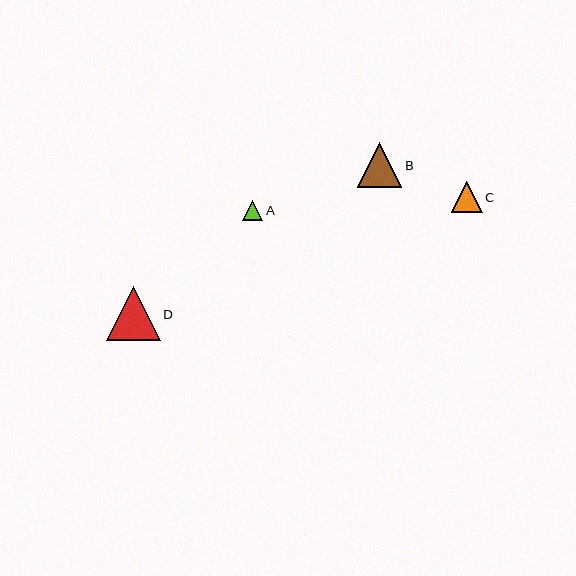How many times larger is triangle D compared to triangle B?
Triangle D is approximately 1.2 times the size of triangle B.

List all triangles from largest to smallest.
From largest to smallest: D, B, C, A.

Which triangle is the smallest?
Triangle A is the smallest with a size of approximately 21 pixels.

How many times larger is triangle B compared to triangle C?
Triangle B is approximately 1.4 times the size of triangle C.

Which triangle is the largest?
Triangle D is the largest with a size of approximately 54 pixels.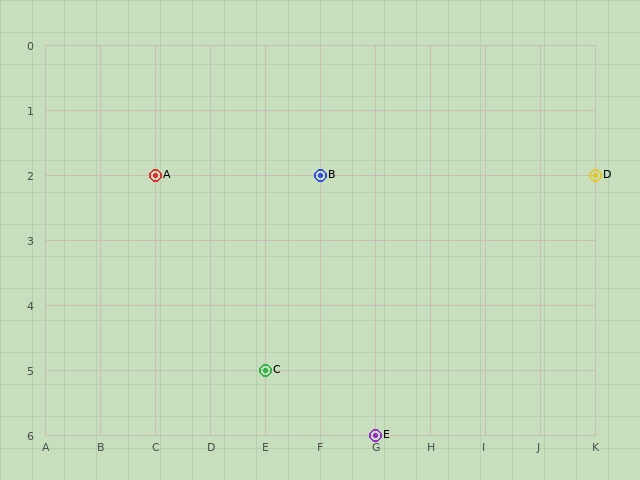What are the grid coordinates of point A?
Point A is at grid coordinates (C, 2).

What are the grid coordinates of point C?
Point C is at grid coordinates (E, 5).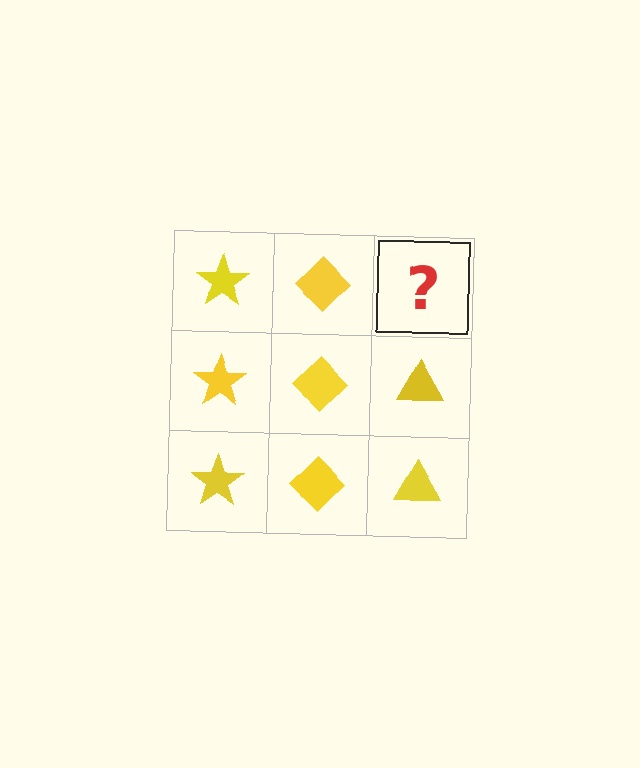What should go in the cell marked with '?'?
The missing cell should contain a yellow triangle.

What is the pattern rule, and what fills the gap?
The rule is that each column has a consistent shape. The gap should be filled with a yellow triangle.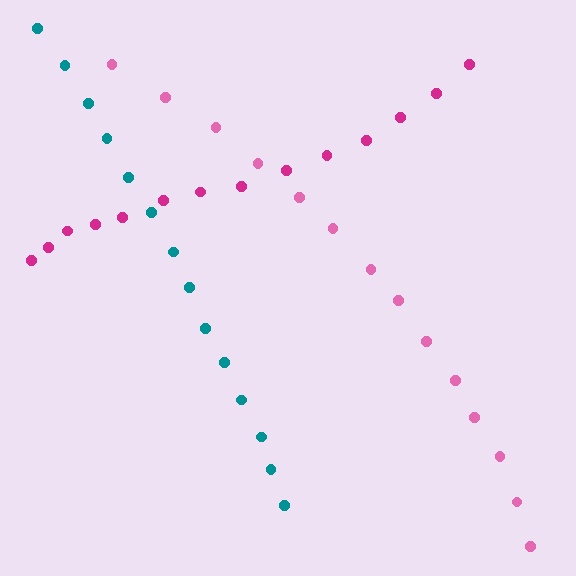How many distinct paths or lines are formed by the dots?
There are 3 distinct paths.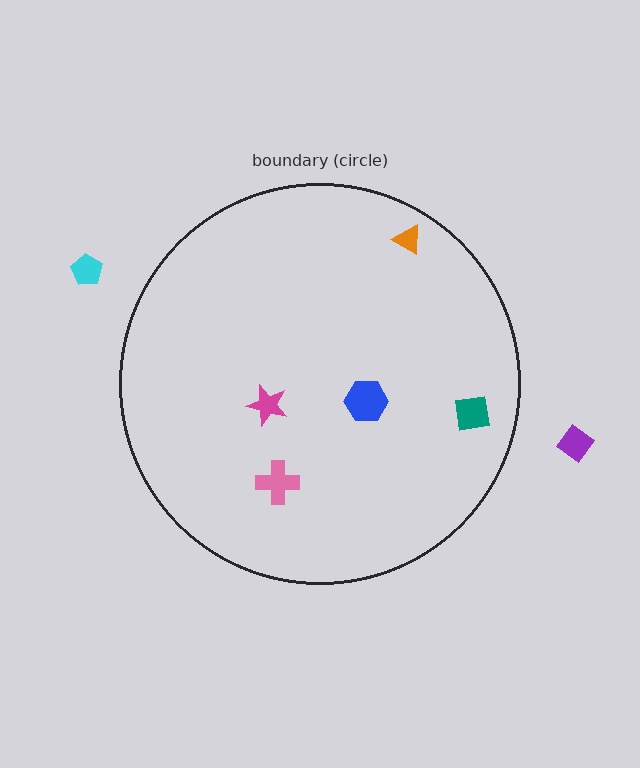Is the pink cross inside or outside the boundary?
Inside.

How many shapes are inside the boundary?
5 inside, 2 outside.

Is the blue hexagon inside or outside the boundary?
Inside.